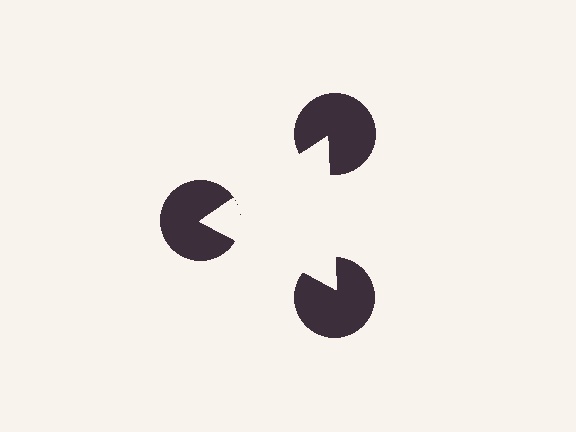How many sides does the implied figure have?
3 sides.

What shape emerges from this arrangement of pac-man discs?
An illusory triangle — its edges are inferred from the aligned wedge cuts in the pac-man discs, not physically drawn.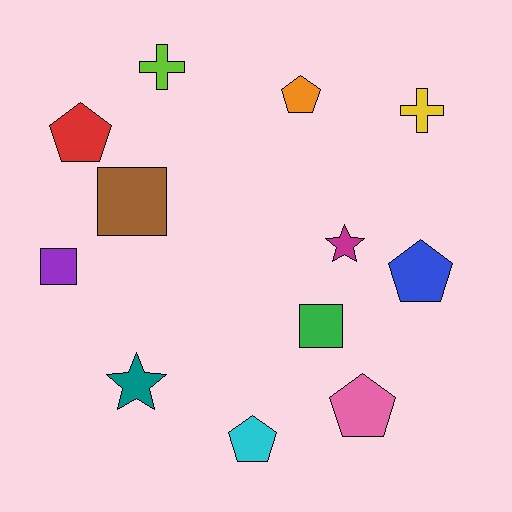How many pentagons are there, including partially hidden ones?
There are 5 pentagons.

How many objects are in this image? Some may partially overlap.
There are 12 objects.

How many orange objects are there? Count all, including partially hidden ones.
There is 1 orange object.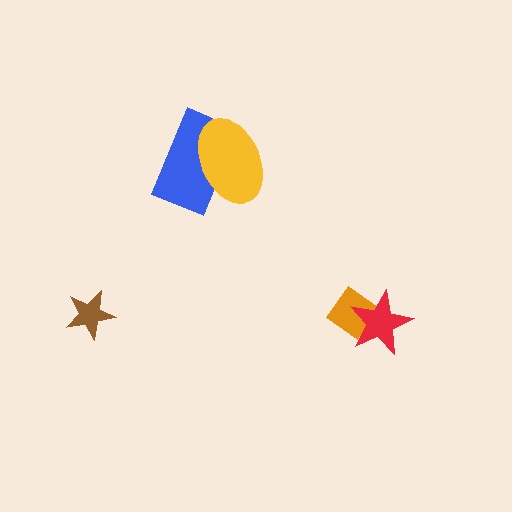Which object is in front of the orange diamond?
The red star is in front of the orange diamond.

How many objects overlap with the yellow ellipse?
1 object overlaps with the yellow ellipse.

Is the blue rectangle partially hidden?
Yes, it is partially covered by another shape.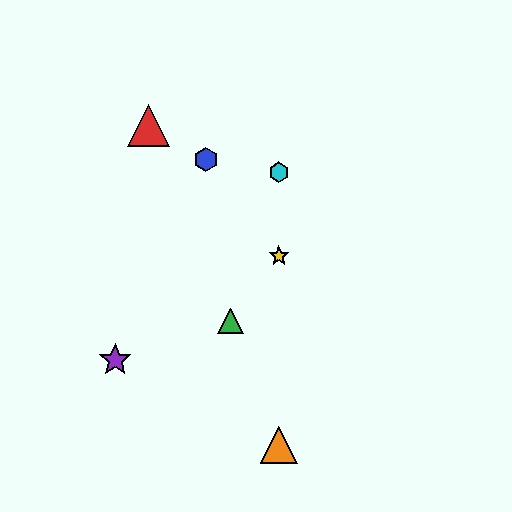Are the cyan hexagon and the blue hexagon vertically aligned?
No, the cyan hexagon is at x≈279 and the blue hexagon is at x≈206.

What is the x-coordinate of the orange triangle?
The orange triangle is at x≈279.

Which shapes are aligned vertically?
The yellow star, the orange triangle, the cyan hexagon are aligned vertically.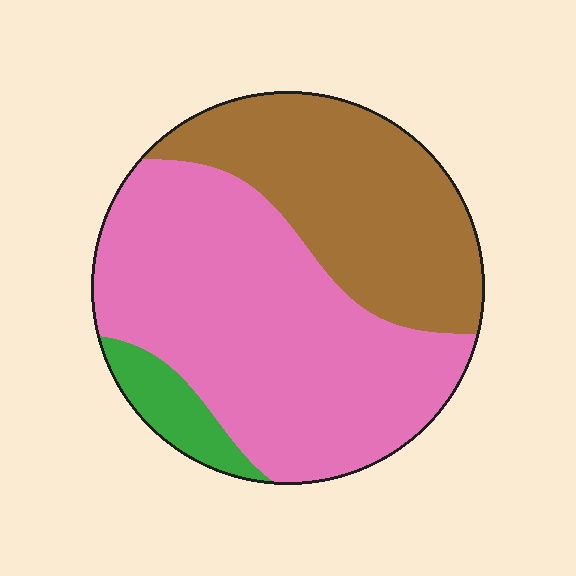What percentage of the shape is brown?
Brown takes up between a third and a half of the shape.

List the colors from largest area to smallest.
From largest to smallest: pink, brown, green.